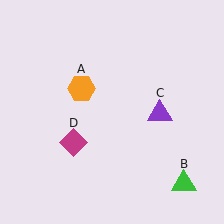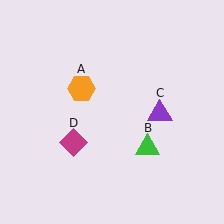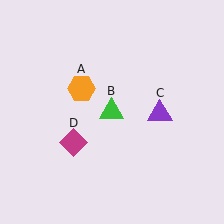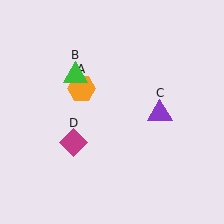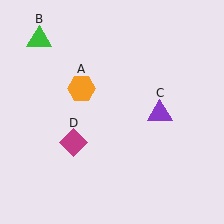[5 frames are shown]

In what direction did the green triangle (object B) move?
The green triangle (object B) moved up and to the left.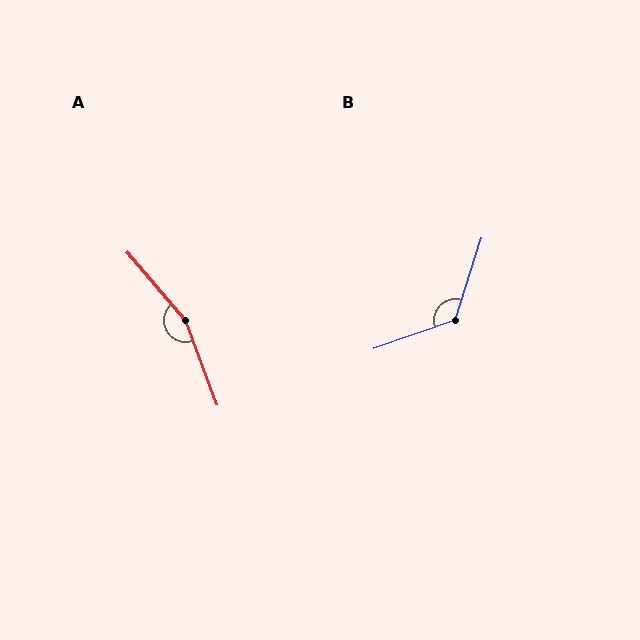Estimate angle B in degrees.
Approximately 127 degrees.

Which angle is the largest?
A, at approximately 160 degrees.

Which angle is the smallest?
B, at approximately 127 degrees.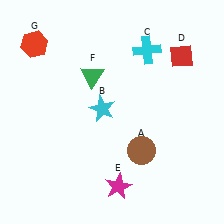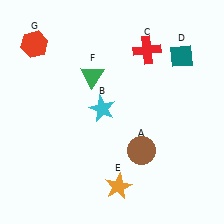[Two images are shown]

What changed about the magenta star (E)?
In Image 1, E is magenta. In Image 2, it changed to orange.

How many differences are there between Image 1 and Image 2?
There are 3 differences between the two images.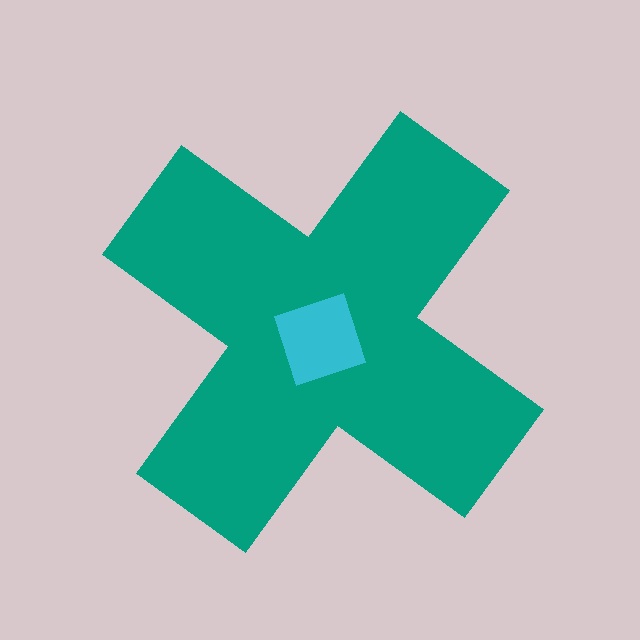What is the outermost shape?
The teal cross.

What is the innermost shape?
The cyan diamond.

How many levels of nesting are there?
2.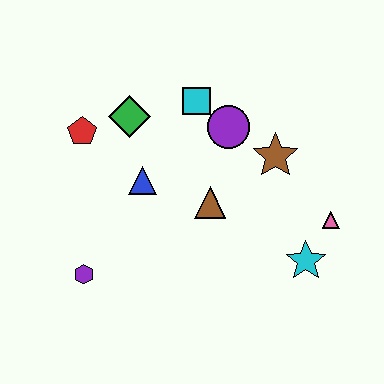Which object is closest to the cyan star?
The pink triangle is closest to the cyan star.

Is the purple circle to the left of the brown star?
Yes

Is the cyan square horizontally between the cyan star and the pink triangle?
No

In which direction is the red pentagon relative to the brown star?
The red pentagon is to the left of the brown star.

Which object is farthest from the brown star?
The purple hexagon is farthest from the brown star.